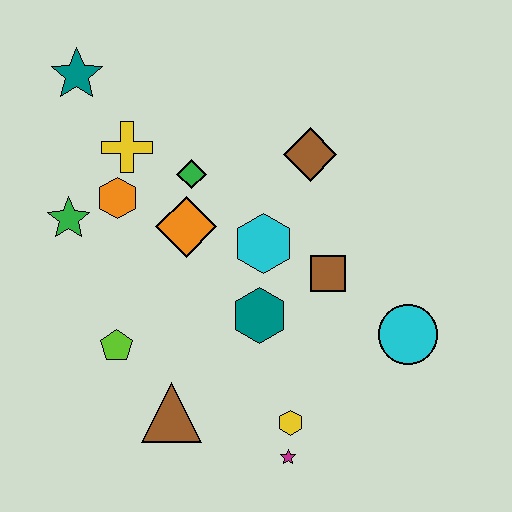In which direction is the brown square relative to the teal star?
The brown square is to the right of the teal star.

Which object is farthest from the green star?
The cyan circle is farthest from the green star.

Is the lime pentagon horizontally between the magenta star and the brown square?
No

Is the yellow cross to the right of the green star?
Yes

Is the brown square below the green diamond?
Yes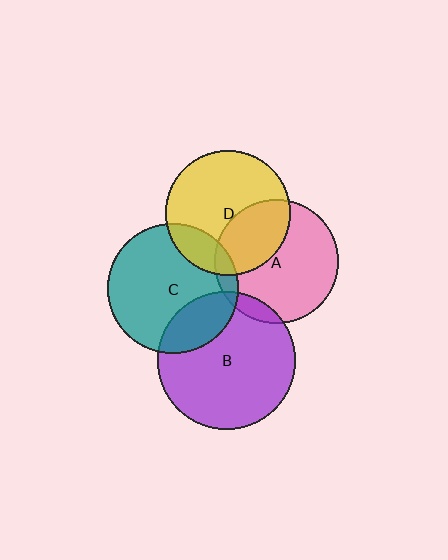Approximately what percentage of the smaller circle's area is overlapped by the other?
Approximately 10%.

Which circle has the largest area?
Circle B (purple).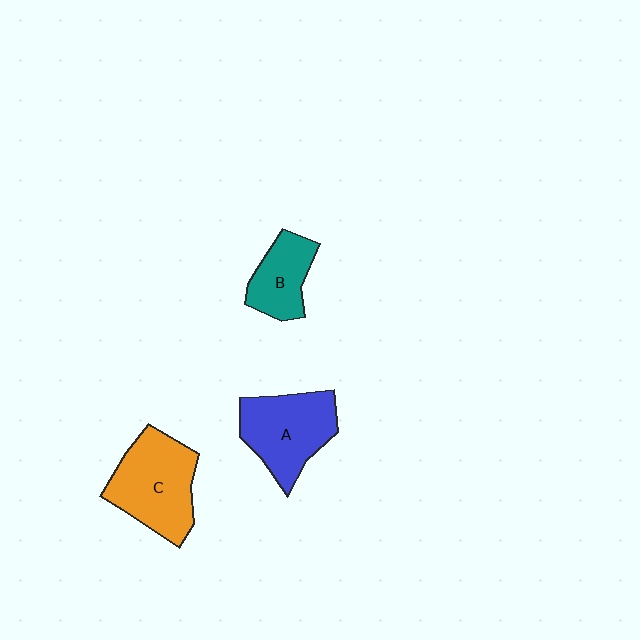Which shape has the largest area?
Shape C (orange).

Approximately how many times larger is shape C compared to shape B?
Approximately 1.7 times.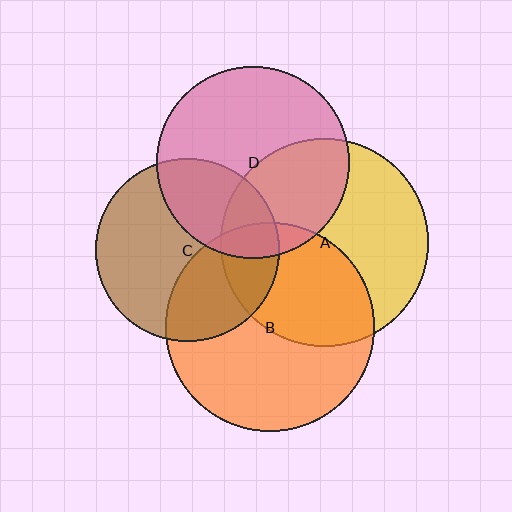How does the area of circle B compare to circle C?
Approximately 1.3 times.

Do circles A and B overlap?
Yes.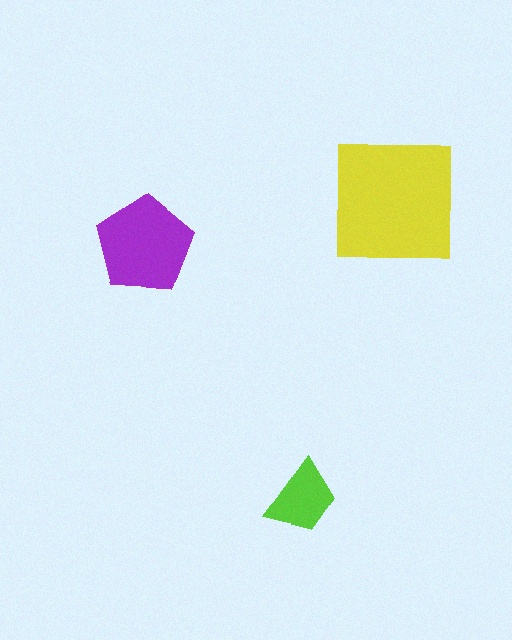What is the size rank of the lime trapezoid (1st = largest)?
3rd.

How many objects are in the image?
There are 3 objects in the image.